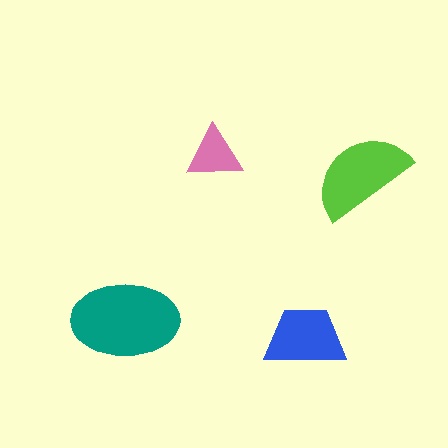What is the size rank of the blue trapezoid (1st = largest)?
3rd.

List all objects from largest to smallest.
The teal ellipse, the lime semicircle, the blue trapezoid, the pink triangle.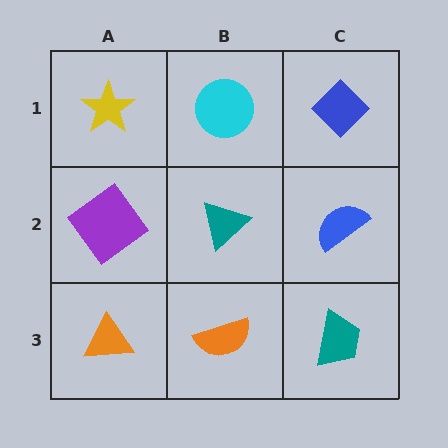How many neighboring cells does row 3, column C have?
2.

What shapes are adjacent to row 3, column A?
A purple diamond (row 2, column A), an orange semicircle (row 3, column B).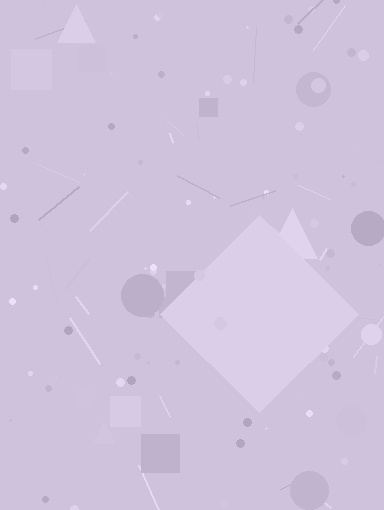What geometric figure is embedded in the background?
A diamond is embedded in the background.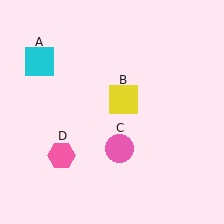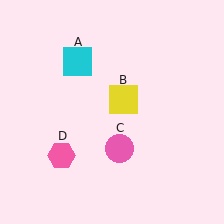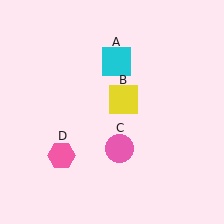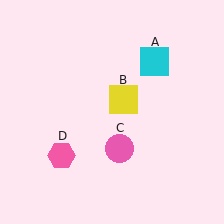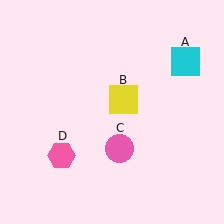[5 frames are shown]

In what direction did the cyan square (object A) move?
The cyan square (object A) moved right.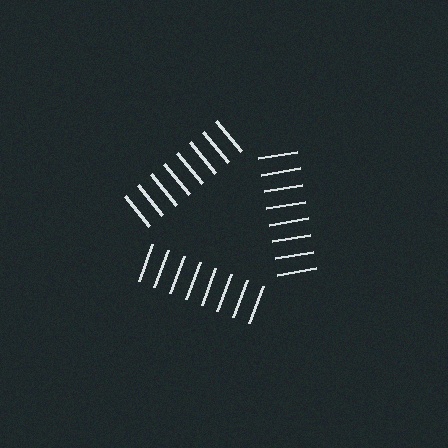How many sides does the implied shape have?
3 sides — the line-ends trace a triangle.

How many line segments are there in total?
24 — 8 along each of the 3 edges.